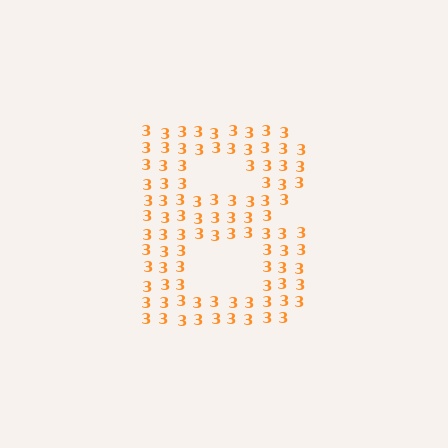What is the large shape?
The large shape is the letter B.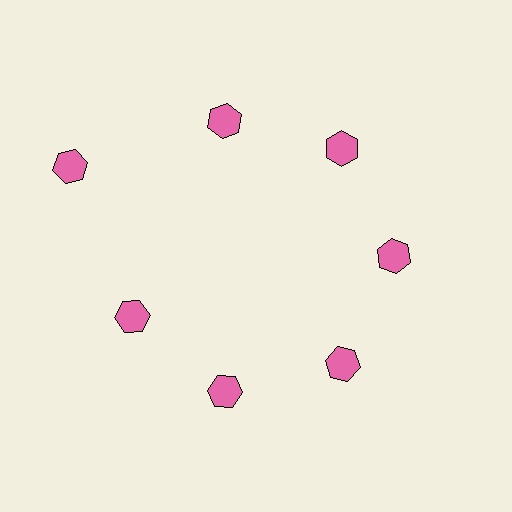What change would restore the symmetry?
The symmetry would be restored by moving it inward, back onto the ring so that all 7 hexagons sit at equal angles and equal distance from the center.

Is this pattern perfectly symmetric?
No. The 7 pink hexagons are arranged in a ring, but one element near the 10 o'clock position is pushed outward from the center, breaking the 7-fold rotational symmetry.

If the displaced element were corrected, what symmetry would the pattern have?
It would have 7-fold rotational symmetry — the pattern would map onto itself every 51 degrees.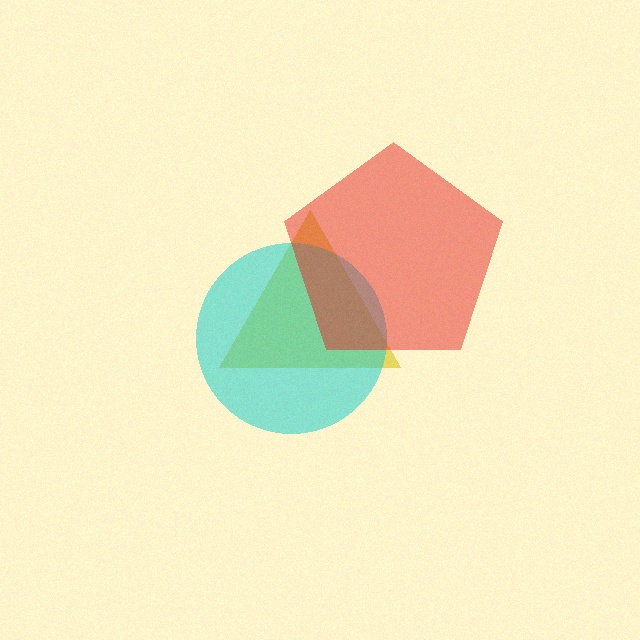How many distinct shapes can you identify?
There are 3 distinct shapes: a yellow triangle, a cyan circle, a red pentagon.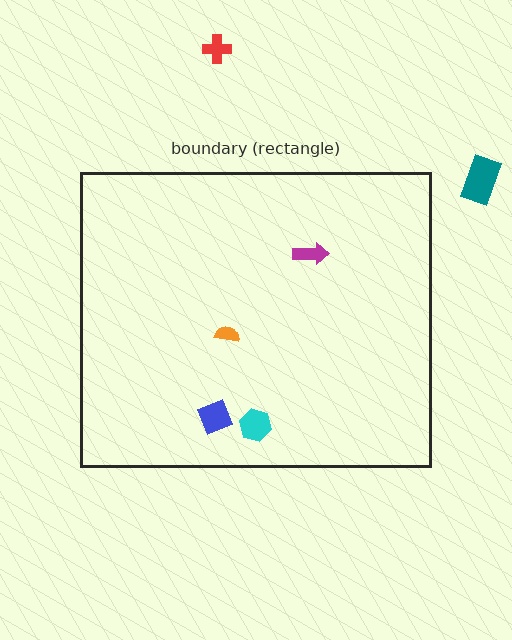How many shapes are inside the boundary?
4 inside, 2 outside.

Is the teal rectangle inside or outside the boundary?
Outside.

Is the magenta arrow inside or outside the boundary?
Inside.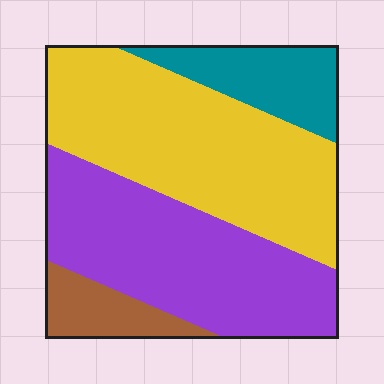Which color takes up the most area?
Yellow, at roughly 40%.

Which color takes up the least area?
Brown, at roughly 10%.